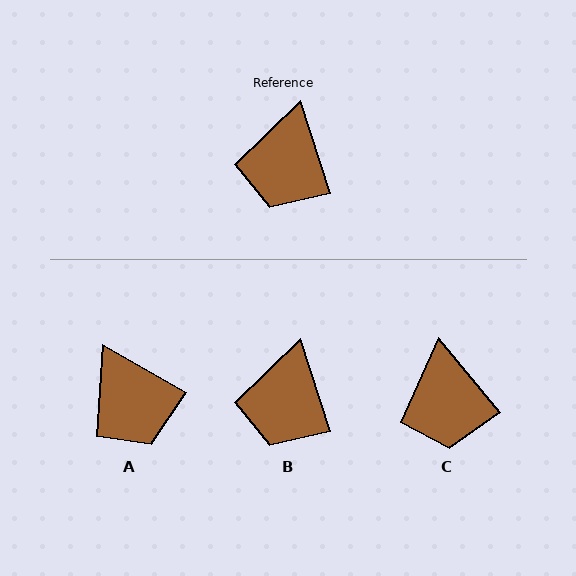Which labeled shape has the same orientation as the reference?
B.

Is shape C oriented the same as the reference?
No, it is off by about 22 degrees.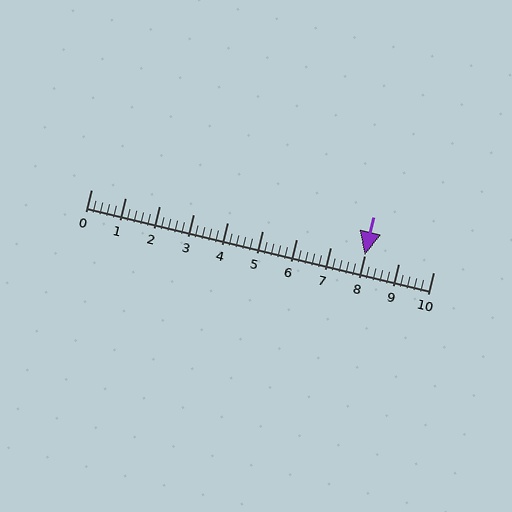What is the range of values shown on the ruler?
The ruler shows values from 0 to 10.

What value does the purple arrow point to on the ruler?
The purple arrow points to approximately 8.0.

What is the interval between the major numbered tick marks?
The major tick marks are spaced 1 units apart.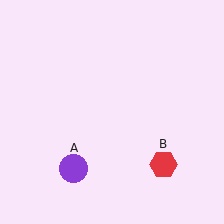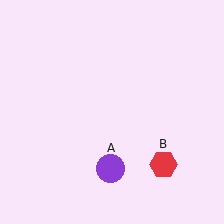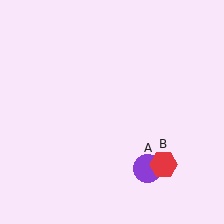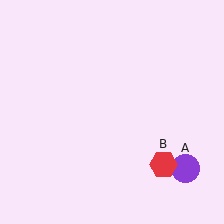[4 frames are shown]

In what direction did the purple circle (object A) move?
The purple circle (object A) moved right.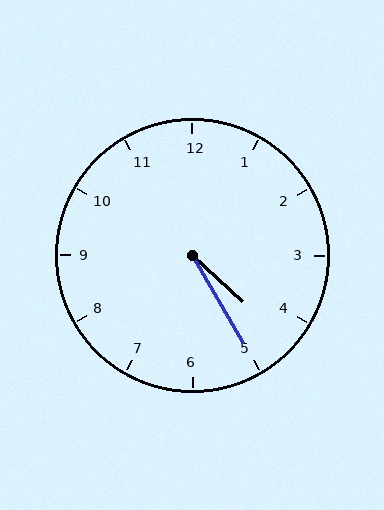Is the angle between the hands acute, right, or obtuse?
It is acute.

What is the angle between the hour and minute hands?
Approximately 18 degrees.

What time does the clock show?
4:25.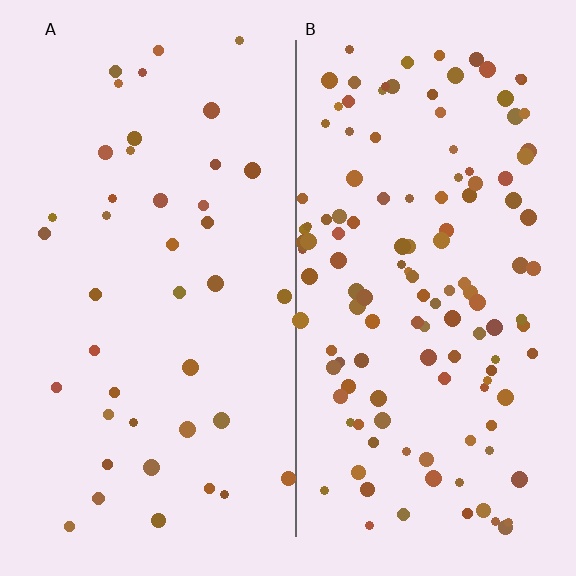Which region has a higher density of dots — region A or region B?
B (the right).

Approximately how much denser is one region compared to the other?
Approximately 3.1× — region B over region A.